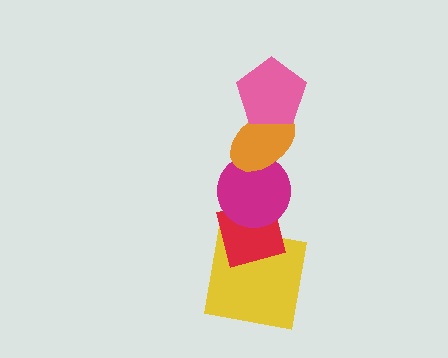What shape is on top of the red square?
The magenta circle is on top of the red square.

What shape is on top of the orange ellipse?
The pink pentagon is on top of the orange ellipse.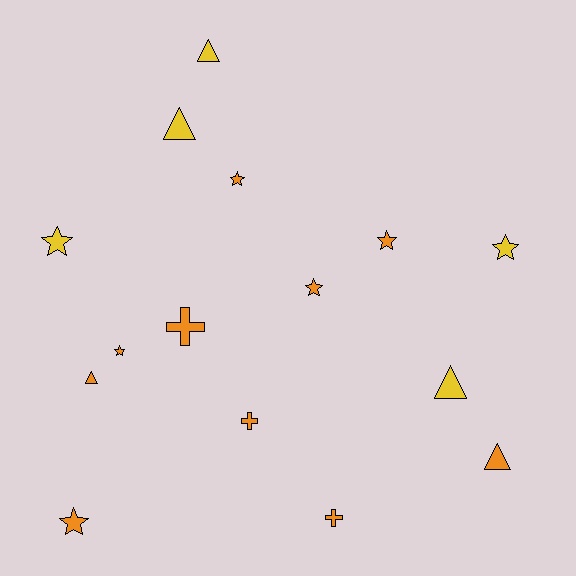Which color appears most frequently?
Orange, with 10 objects.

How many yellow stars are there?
There are 2 yellow stars.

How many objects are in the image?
There are 15 objects.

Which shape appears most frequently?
Star, with 7 objects.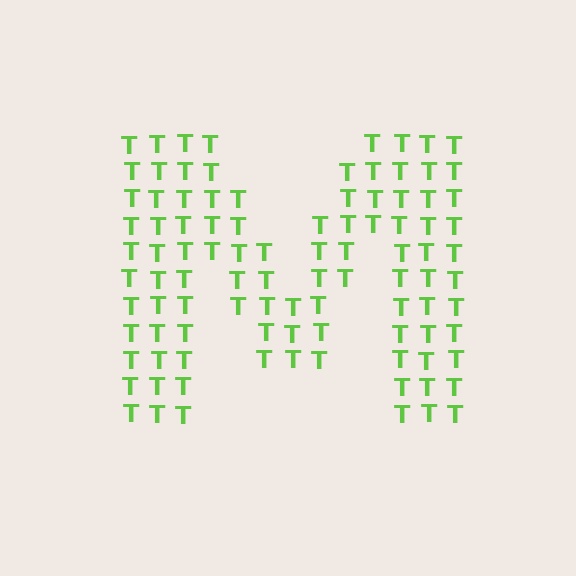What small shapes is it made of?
It is made of small letter T's.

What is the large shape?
The large shape is the letter M.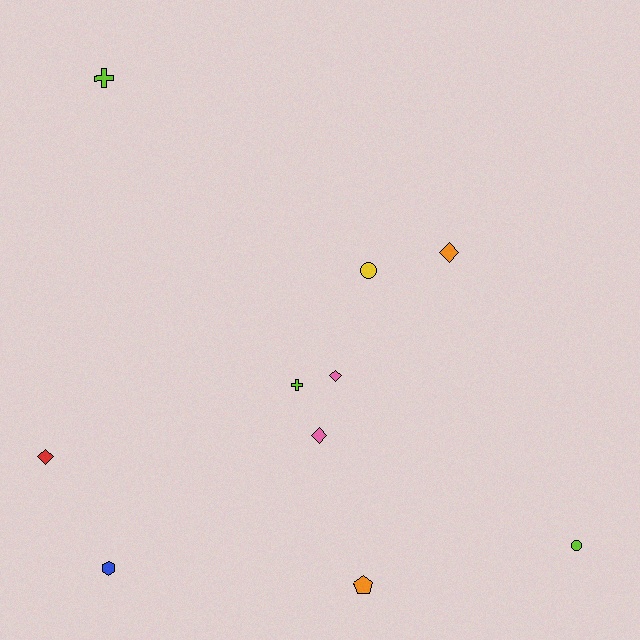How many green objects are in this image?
There are no green objects.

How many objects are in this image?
There are 10 objects.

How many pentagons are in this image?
There is 1 pentagon.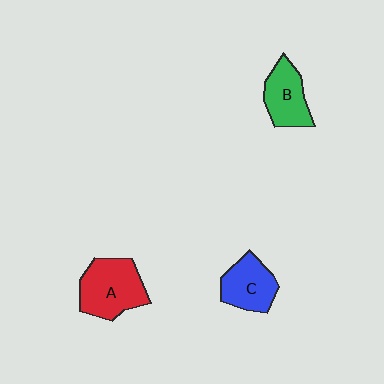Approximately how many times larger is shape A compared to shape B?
Approximately 1.4 times.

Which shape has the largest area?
Shape A (red).